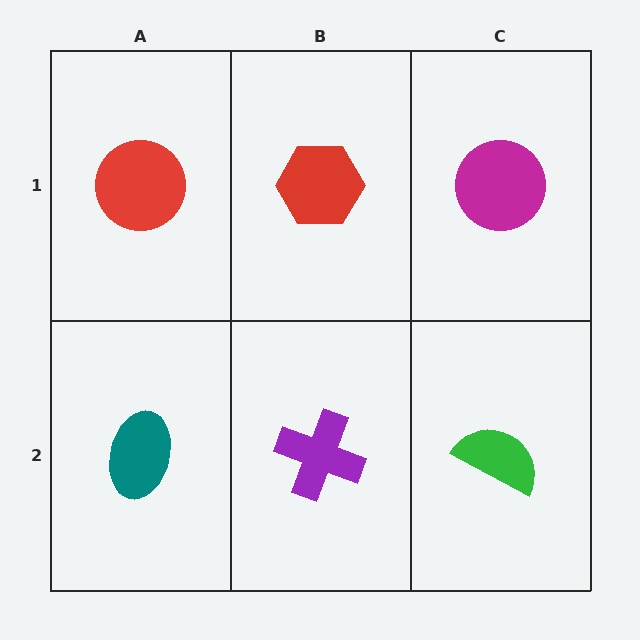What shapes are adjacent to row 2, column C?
A magenta circle (row 1, column C), a purple cross (row 2, column B).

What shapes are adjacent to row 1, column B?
A purple cross (row 2, column B), a red circle (row 1, column A), a magenta circle (row 1, column C).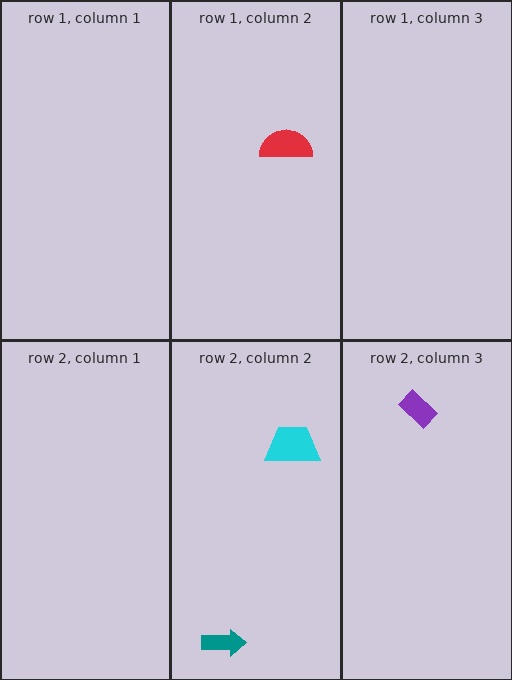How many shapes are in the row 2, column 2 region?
2.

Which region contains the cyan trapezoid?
The row 2, column 2 region.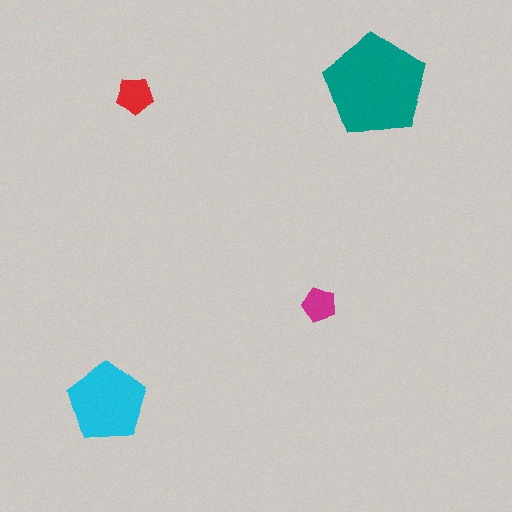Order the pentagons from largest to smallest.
the teal one, the cyan one, the red one, the magenta one.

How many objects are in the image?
There are 4 objects in the image.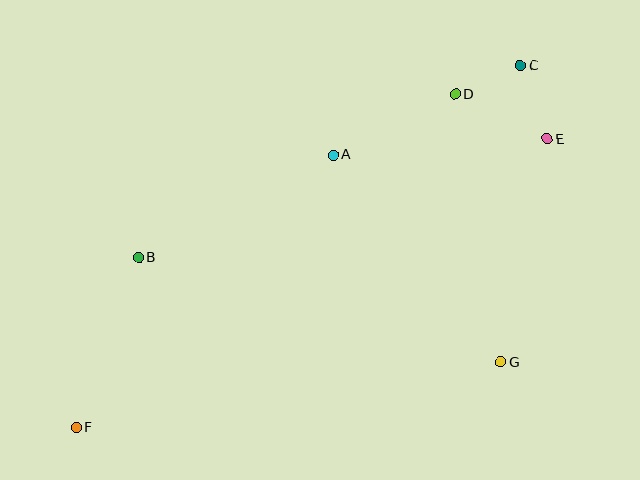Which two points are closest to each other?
Points C and D are closest to each other.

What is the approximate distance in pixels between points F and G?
The distance between F and G is approximately 430 pixels.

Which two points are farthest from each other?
Points C and F are farthest from each other.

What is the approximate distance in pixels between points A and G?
The distance between A and G is approximately 267 pixels.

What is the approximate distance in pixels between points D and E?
The distance between D and E is approximately 102 pixels.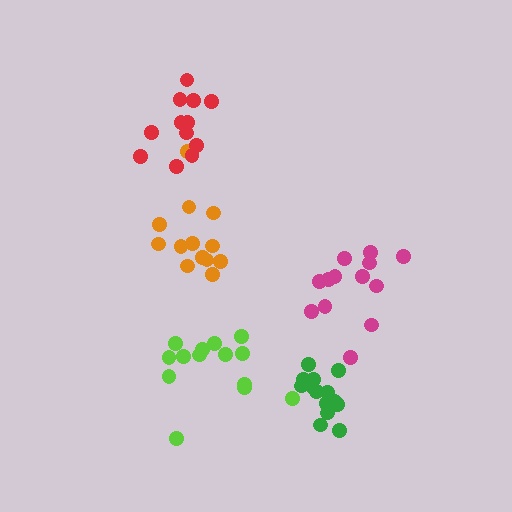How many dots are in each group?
Group 1: 13 dots, Group 2: 13 dots, Group 3: 14 dots, Group 4: 12 dots, Group 5: 14 dots (66 total).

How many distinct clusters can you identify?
There are 5 distinct clusters.